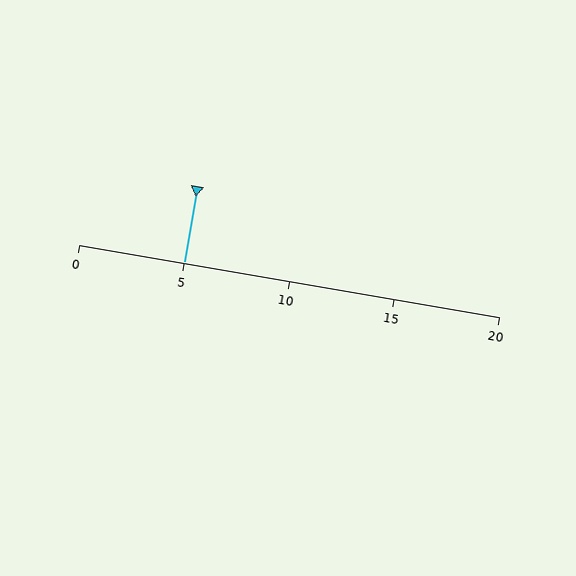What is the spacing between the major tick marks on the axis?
The major ticks are spaced 5 apart.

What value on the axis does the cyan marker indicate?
The marker indicates approximately 5.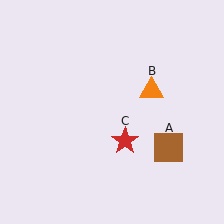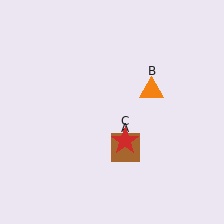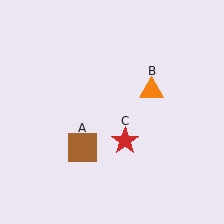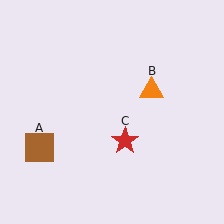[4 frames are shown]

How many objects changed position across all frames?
1 object changed position: brown square (object A).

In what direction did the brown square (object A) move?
The brown square (object A) moved left.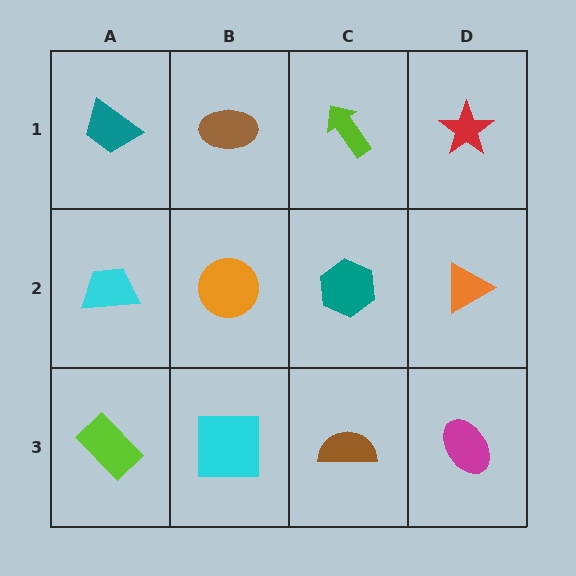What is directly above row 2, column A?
A teal trapezoid.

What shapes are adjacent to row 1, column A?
A cyan trapezoid (row 2, column A), a brown ellipse (row 1, column B).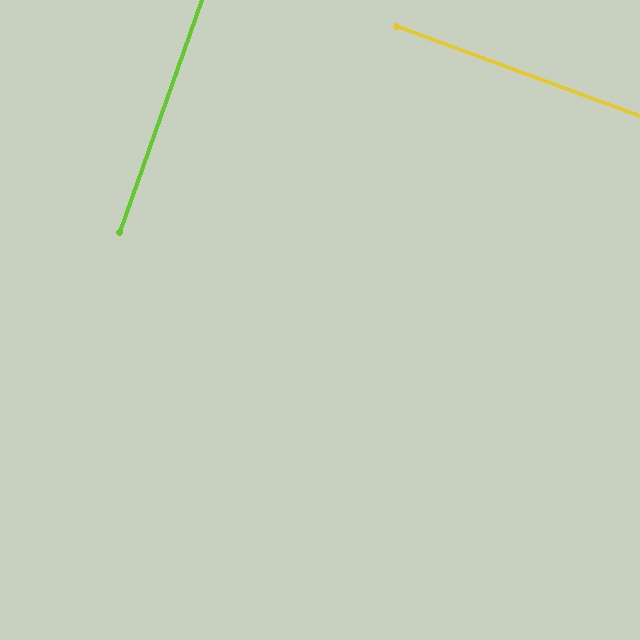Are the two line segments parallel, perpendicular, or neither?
Perpendicular — they meet at approximately 89°.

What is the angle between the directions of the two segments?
Approximately 89 degrees.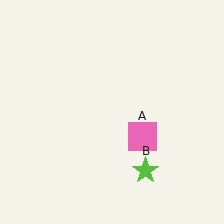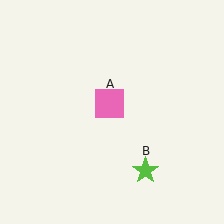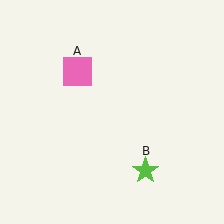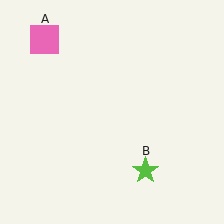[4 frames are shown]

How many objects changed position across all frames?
1 object changed position: pink square (object A).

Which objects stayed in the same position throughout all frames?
Lime star (object B) remained stationary.